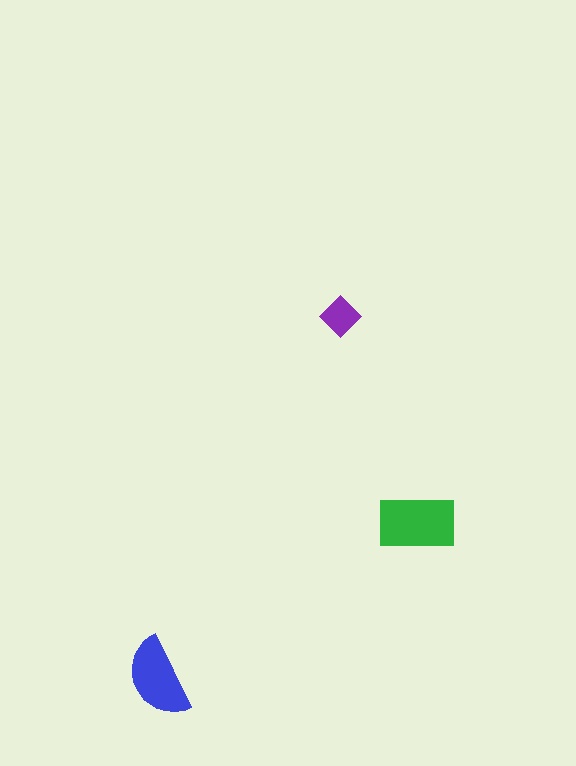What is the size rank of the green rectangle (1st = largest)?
1st.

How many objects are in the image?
There are 3 objects in the image.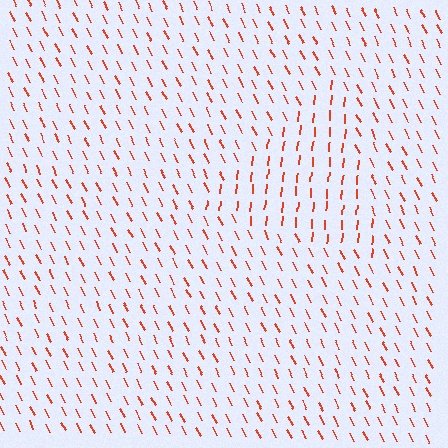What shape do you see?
I see a triangle.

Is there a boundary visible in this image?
Yes, there is a texture boundary formed by a change in line orientation.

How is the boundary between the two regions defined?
The boundary is defined purely by a change in line orientation (approximately 32 degrees difference). All lines are the same color and thickness.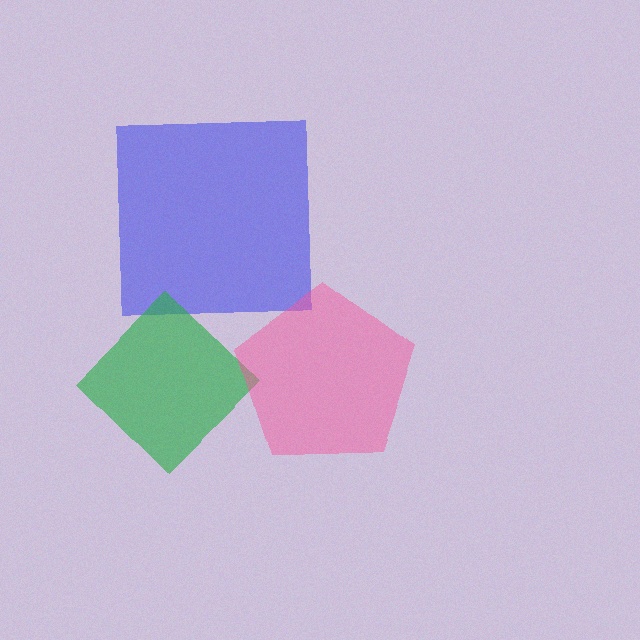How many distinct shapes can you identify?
There are 3 distinct shapes: a blue square, a green diamond, a pink pentagon.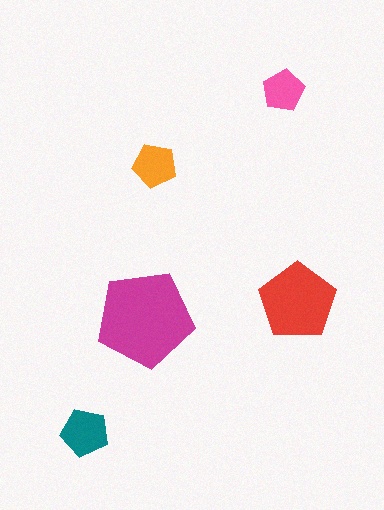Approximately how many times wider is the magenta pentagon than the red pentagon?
About 1.5 times wider.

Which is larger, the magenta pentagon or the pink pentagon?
The magenta one.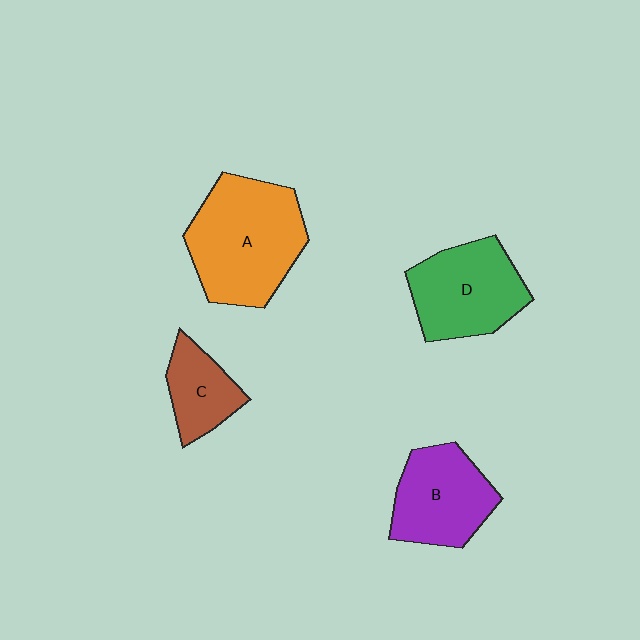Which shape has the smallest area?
Shape C (brown).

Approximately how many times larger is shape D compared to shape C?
Approximately 1.7 times.